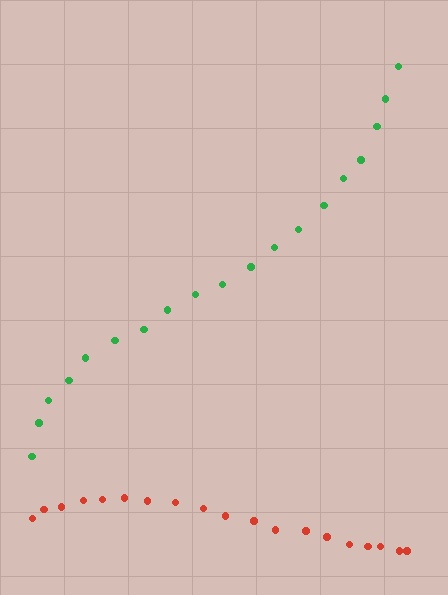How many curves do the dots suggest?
There are 2 distinct paths.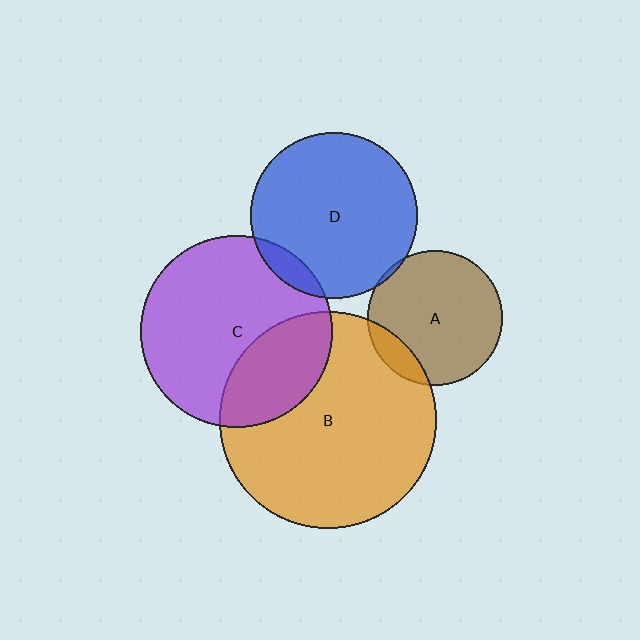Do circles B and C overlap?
Yes.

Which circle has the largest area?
Circle B (orange).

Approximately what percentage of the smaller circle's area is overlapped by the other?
Approximately 30%.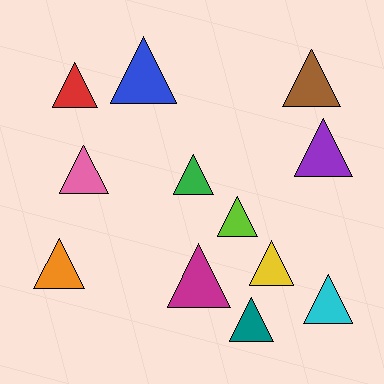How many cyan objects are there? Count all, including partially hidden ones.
There is 1 cyan object.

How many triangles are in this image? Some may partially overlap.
There are 12 triangles.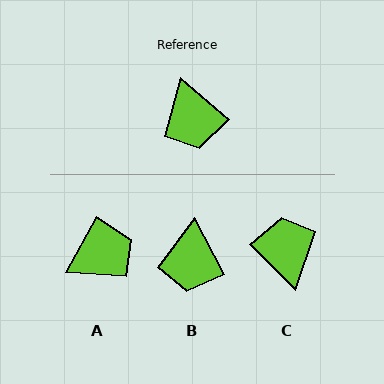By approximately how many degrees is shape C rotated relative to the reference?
Approximately 177 degrees counter-clockwise.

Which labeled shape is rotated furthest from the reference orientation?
C, about 177 degrees away.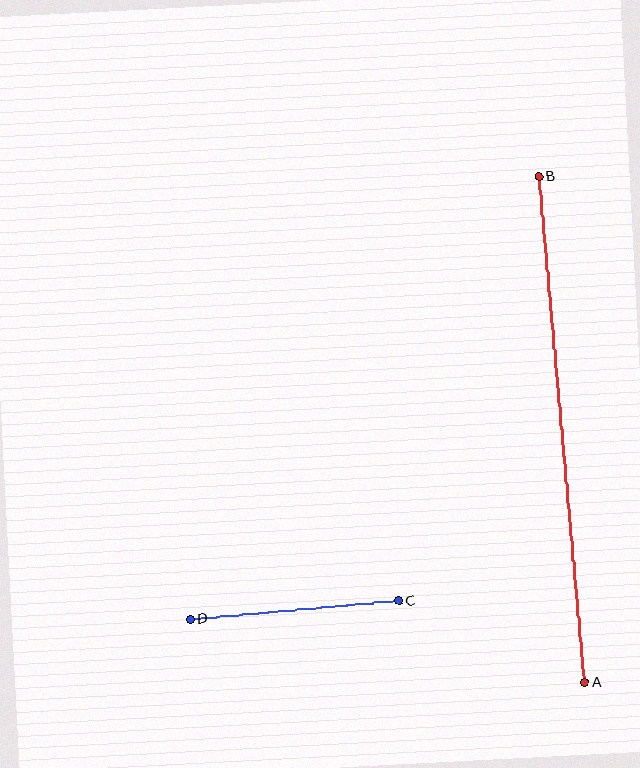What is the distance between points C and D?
The distance is approximately 209 pixels.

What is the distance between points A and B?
The distance is approximately 508 pixels.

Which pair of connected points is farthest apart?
Points A and B are farthest apart.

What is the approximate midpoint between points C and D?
The midpoint is at approximately (294, 610) pixels.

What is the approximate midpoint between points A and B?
The midpoint is at approximately (562, 429) pixels.